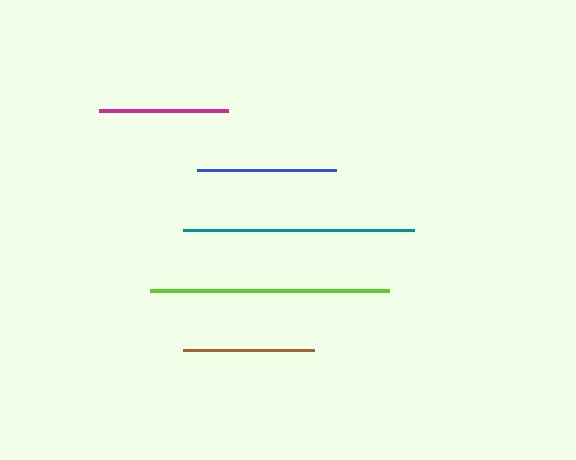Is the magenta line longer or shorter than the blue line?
The blue line is longer than the magenta line.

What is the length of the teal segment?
The teal segment is approximately 231 pixels long.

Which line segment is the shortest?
The magenta line is the shortest at approximately 129 pixels.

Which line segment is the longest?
The lime line is the longest at approximately 238 pixels.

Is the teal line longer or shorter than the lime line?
The lime line is longer than the teal line.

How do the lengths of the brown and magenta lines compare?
The brown and magenta lines are approximately the same length.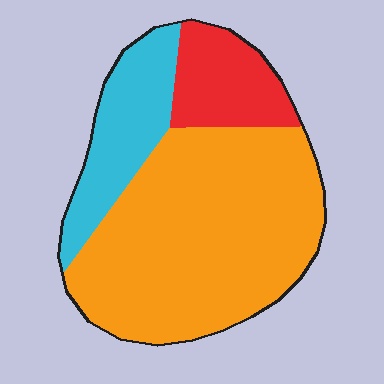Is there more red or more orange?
Orange.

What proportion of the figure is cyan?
Cyan covers roughly 20% of the figure.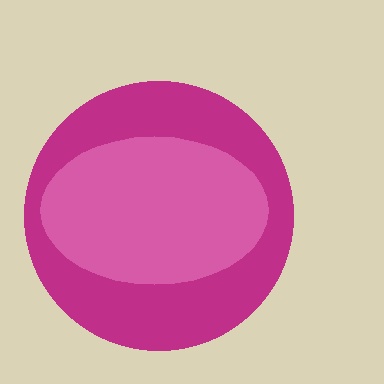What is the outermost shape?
The magenta circle.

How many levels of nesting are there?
2.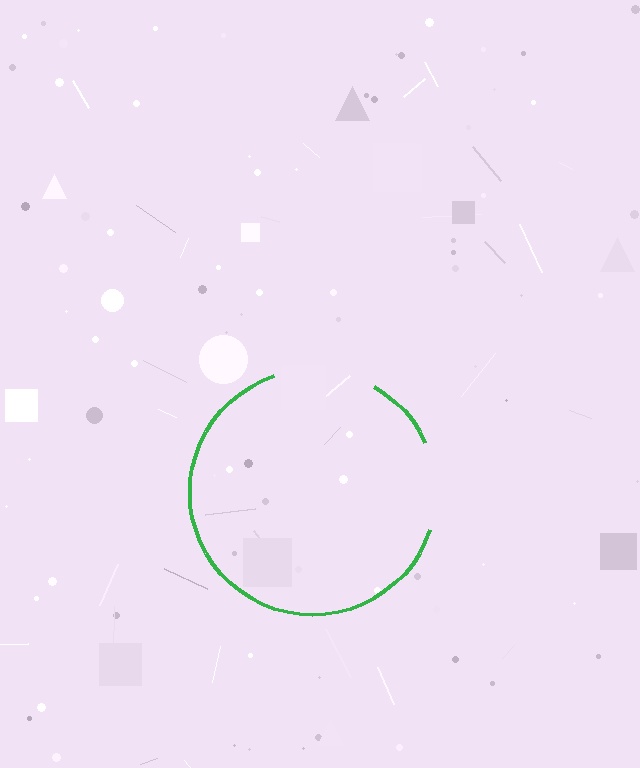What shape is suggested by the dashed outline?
The dashed outline suggests a circle.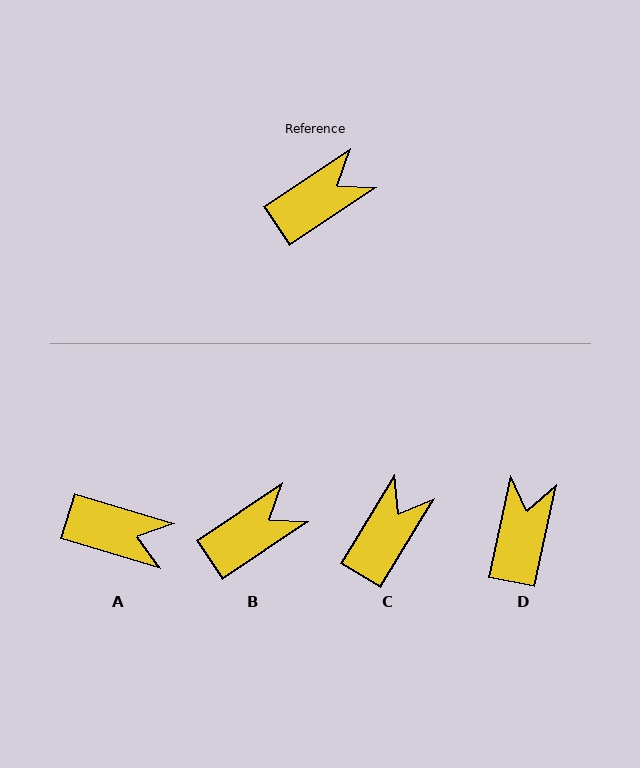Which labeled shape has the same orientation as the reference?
B.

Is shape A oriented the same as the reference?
No, it is off by about 51 degrees.